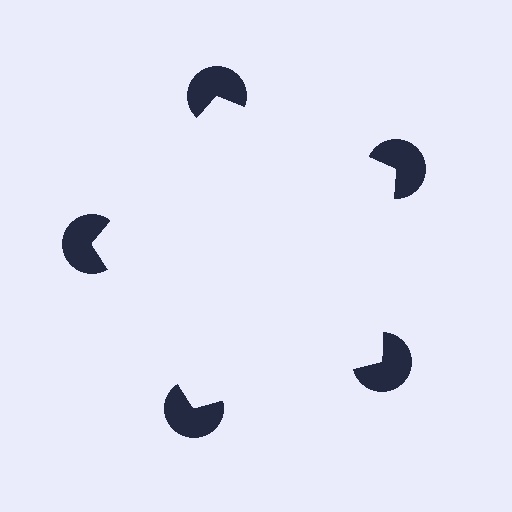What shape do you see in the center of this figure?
An illusory pentagon — its edges are inferred from the aligned wedge cuts in the pac-man discs, not physically drawn.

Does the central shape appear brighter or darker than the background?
It typically appears slightly brighter than the background, even though no actual brightness change is drawn.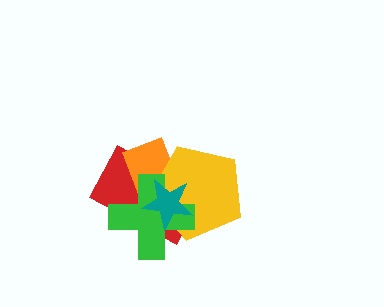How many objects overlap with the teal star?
4 objects overlap with the teal star.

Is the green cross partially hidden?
Yes, it is partially covered by another shape.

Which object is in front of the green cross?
The teal star is in front of the green cross.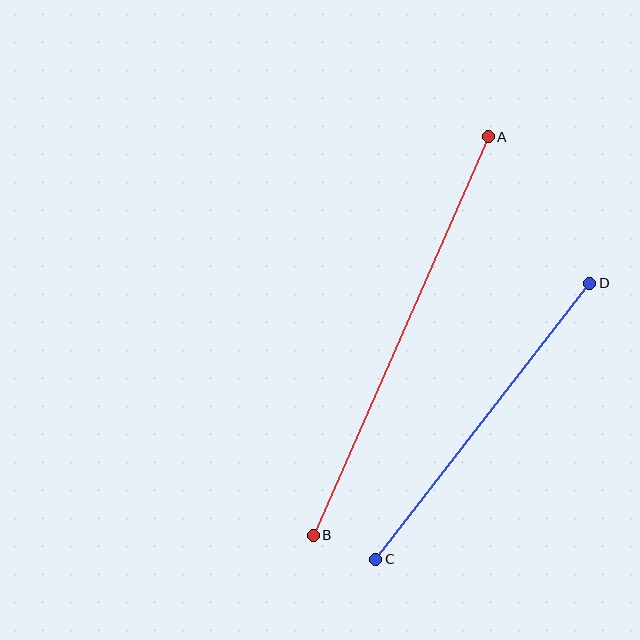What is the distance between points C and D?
The distance is approximately 349 pixels.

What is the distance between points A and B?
The distance is approximately 435 pixels.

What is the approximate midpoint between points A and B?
The midpoint is at approximately (401, 336) pixels.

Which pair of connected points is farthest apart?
Points A and B are farthest apart.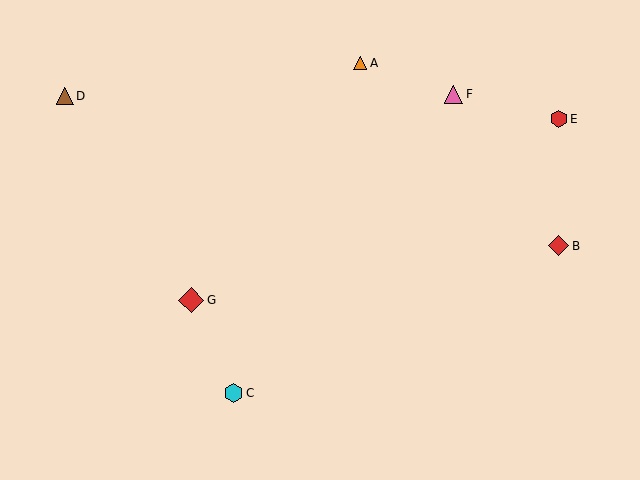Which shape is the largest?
The red diamond (labeled G) is the largest.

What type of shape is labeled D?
Shape D is a brown triangle.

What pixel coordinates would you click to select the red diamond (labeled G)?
Click at (191, 300) to select the red diamond G.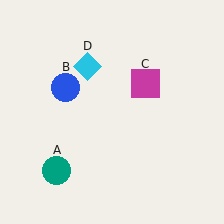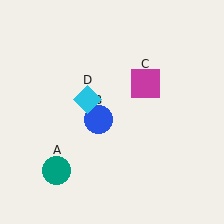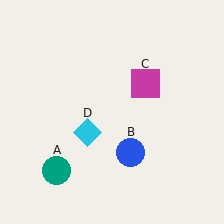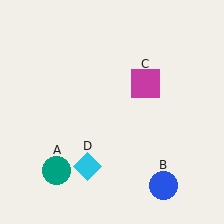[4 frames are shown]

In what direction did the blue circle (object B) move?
The blue circle (object B) moved down and to the right.